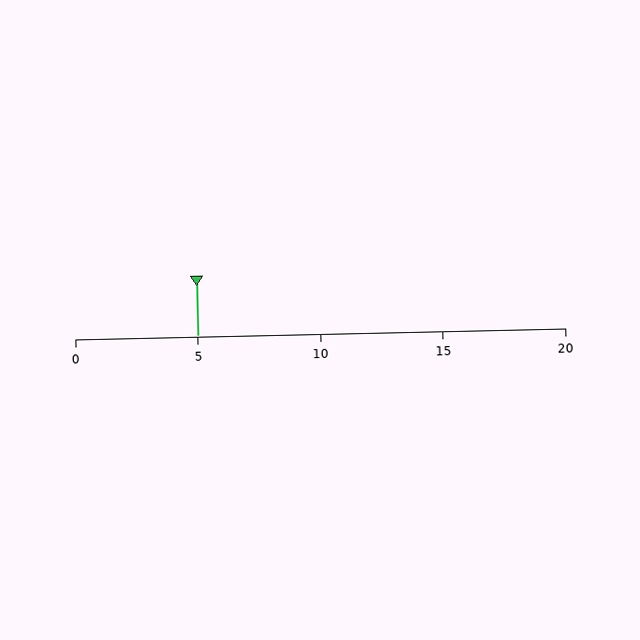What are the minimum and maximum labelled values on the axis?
The axis runs from 0 to 20.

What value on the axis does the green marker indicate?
The marker indicates approximately 5.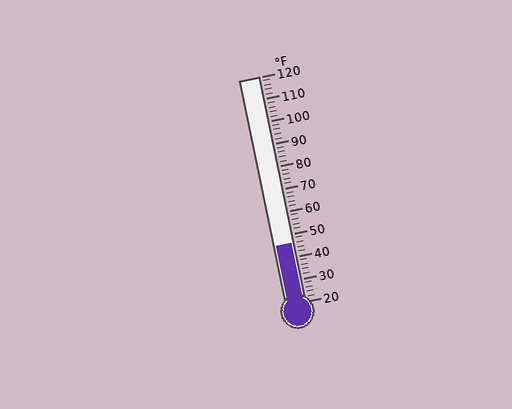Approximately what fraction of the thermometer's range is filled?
The thermometer is filled to approximately 25% of its range.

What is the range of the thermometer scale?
The thermometer scale ranges from 20°F to 120°F.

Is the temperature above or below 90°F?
The temperature is below 90°F.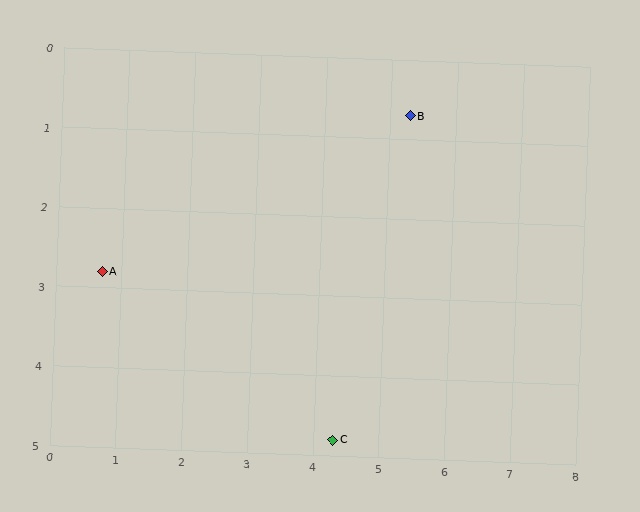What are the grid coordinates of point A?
Point A is at approximately (0.7, 2.8).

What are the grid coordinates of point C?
Point C is at approximately (4.3, 4.8).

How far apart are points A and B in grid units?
Points A and B are about 5.1 grid units apart.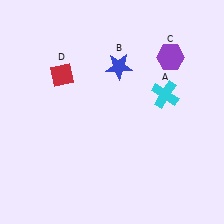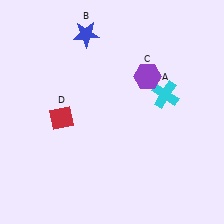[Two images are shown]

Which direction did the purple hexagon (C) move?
The purple hexagon (C) moved left.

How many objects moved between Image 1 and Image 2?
3 objects moved between the two images.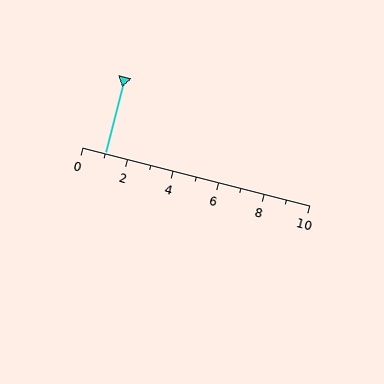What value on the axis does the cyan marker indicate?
The marker indicates approximately 1.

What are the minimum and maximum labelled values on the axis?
The axis runs from 0 to 10.